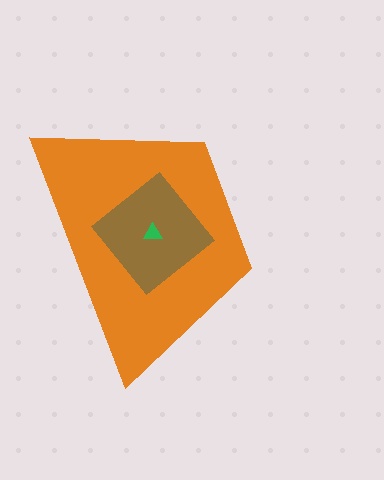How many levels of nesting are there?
3.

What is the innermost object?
The green triangle.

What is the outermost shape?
The orange trapezoid.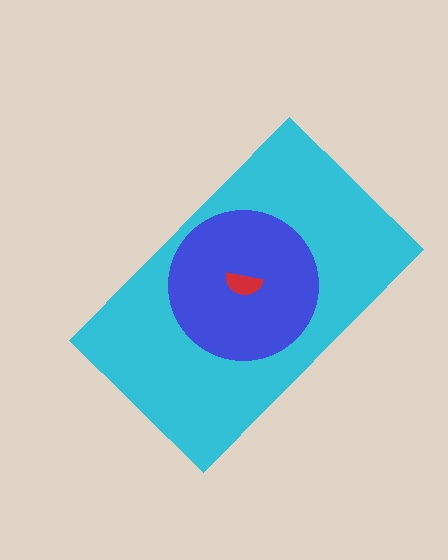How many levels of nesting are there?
3.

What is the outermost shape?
The cyan rectangle.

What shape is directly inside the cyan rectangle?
The blue circle.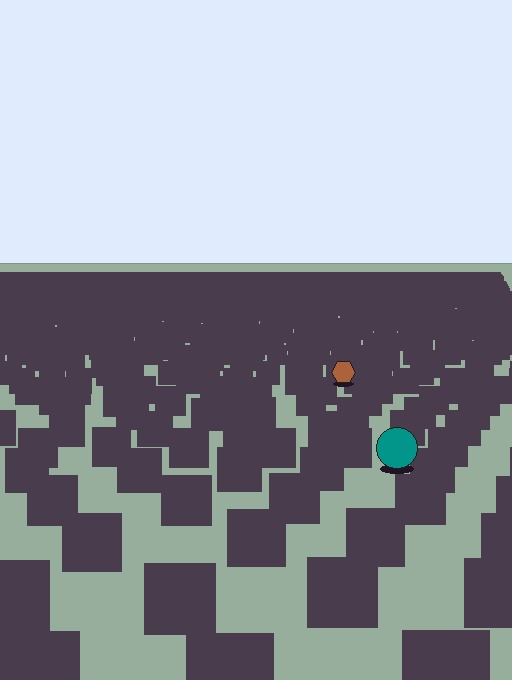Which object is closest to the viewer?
The teal circle is closest. The texture marks near it are larger and more spread out.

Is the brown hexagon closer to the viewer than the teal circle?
No. The teal circle is closer — you can tell from the texture gradient: the ground texture is coarser near it.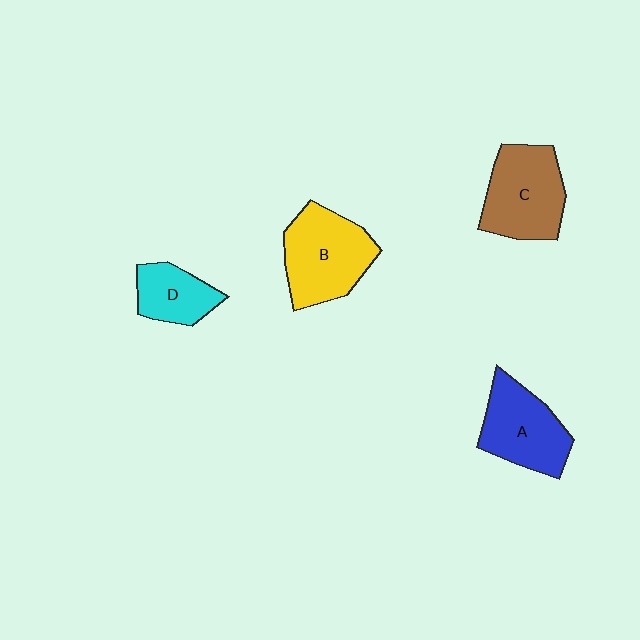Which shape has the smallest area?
Shape D (cyan).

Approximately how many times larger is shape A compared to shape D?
Approximately 1.5 times.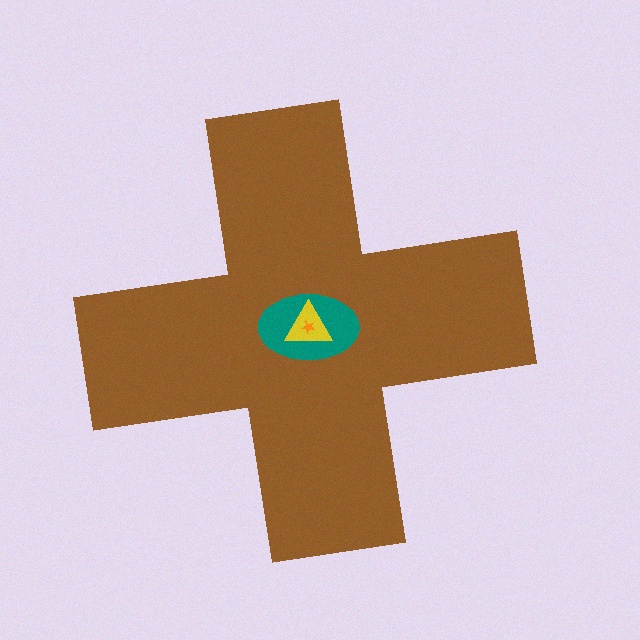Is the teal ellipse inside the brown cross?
Yes.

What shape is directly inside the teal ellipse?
The yellow triangle.